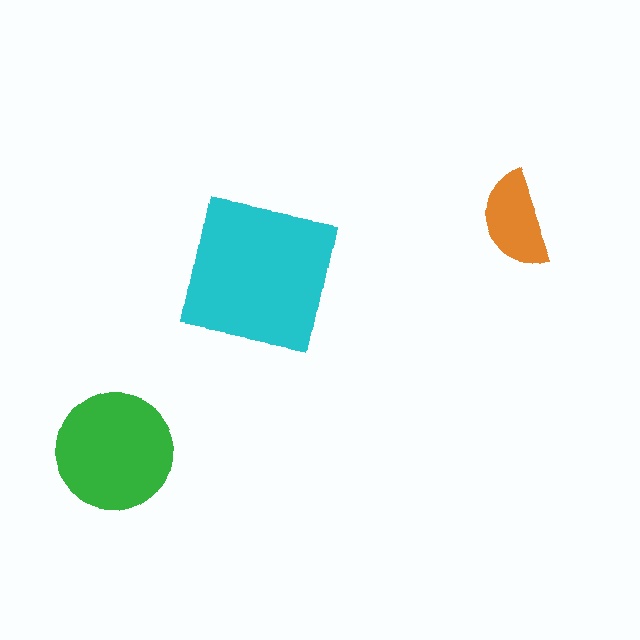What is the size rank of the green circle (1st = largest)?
2nd.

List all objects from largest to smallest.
The cyan square, the green circle, the orange semicircle.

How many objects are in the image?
There are 3 objects in the image.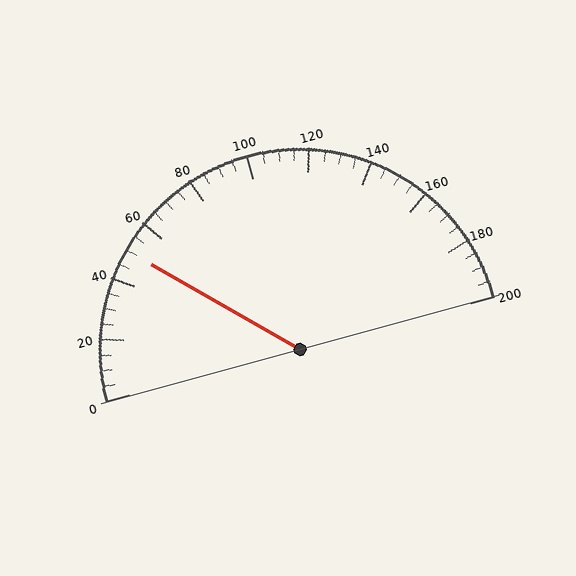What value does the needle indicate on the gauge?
The needle indicates approximately 50.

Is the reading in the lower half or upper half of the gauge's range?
The reading is in the lower half of the range (0 to 200).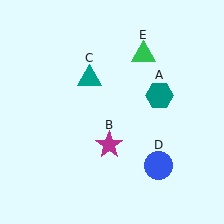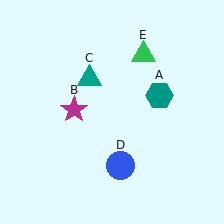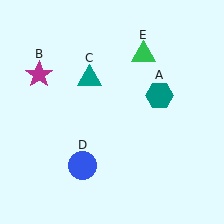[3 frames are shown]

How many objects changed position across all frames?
2 objects changed position: magenta star (object B), blue circle (object D).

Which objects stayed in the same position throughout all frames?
Teal hexagon (object A) and teal triangle (object C) and green triangle (object E) remained stationary.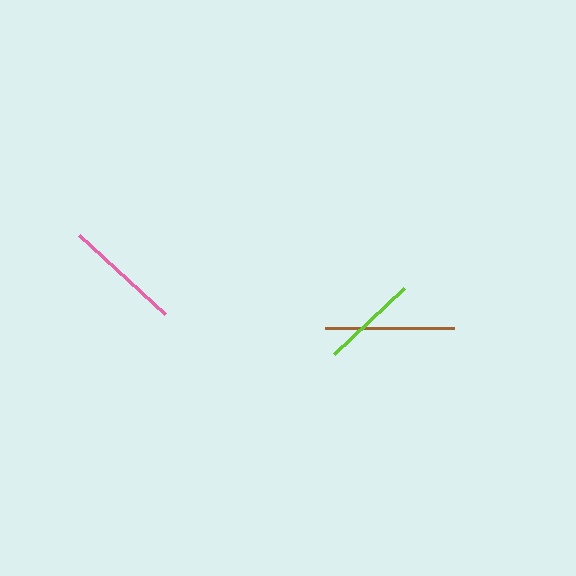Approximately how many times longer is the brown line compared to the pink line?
The brown line is approximately 1.1 times the length of the pink line.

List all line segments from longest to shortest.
From longest to shortest: brown, pink, lime.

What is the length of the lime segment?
The lime segment is approximately 96 pixels long.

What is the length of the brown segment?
The brown segment is approximately 129 pixels long.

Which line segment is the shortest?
The lime line is the shortest at approximately 96 pixels.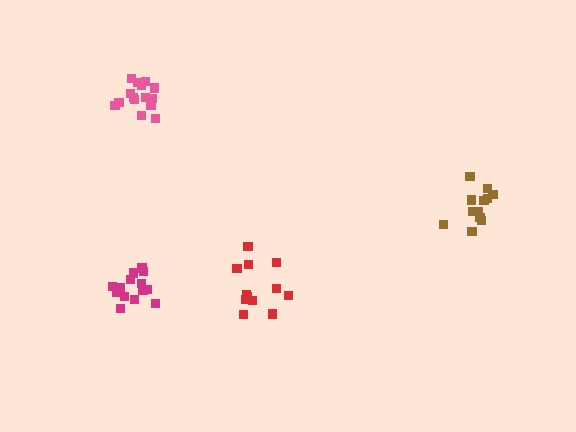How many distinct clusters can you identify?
There are 4 distinct clusters.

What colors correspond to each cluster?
The clusters are colored: pink, brown, magenta, red.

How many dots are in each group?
Group 1: 16 dots, Group 2: 12 dots, Group 3: 14 dots, Group 4: 12 dots (54 total).